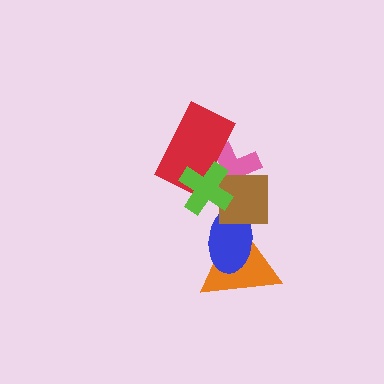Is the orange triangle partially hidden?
Yes, it is partially covered by another shape.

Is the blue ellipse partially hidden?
Yes, it is partially covered by another shape.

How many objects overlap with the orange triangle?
2 objects overlap with the orange triangle.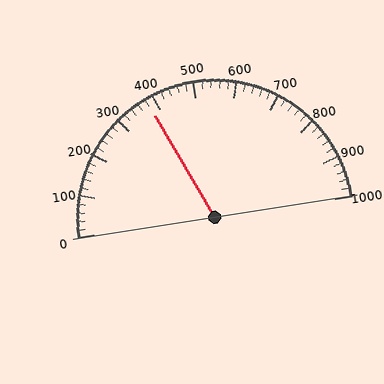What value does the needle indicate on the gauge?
The needle indicates approximately 380.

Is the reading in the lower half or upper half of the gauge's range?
The reading is in the lower half of the range (0 to 1000).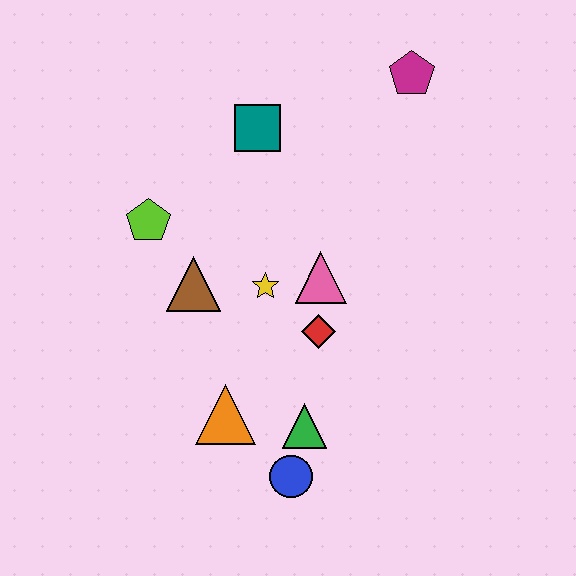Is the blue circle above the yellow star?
No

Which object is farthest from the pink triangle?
The magenta pentagon is farthest from the pink triangle.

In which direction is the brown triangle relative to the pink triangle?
The brown triangle is to the left of the pink triangle.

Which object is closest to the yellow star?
The pink triangle is closest to the yellow star.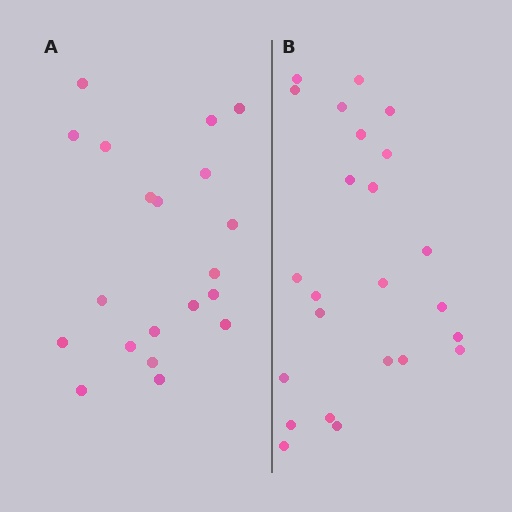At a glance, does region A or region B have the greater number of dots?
Region B (the right region) has more dots.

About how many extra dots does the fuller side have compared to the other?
Region B has about 4 more dots than region A.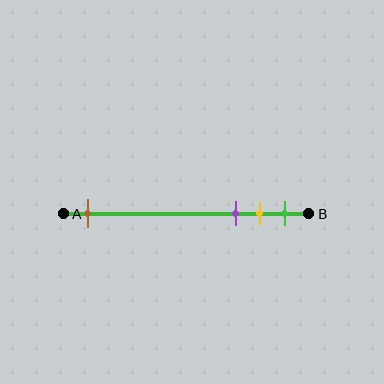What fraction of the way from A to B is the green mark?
The green mark is approximately 90% (0.9) of the way from A to B.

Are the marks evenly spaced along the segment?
No, the marks are not evenly spaced.